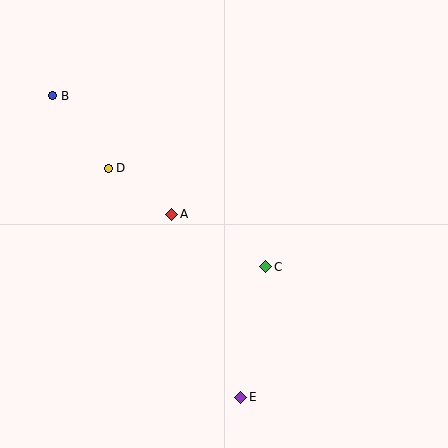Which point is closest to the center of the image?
Point A at (172, 214) is closest to the center.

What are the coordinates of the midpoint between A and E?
The midpoint between A and E is at (206, 306).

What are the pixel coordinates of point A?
Point A is at (172, 214).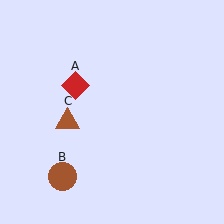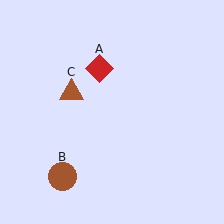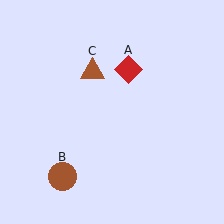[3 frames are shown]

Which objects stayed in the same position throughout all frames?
Brown circle (object B) remained stationary.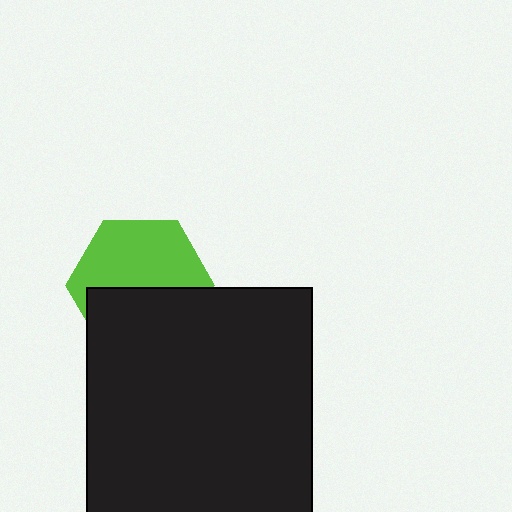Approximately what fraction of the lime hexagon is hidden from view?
Roughly 45% of the lime hexagon is hidden behind the black square.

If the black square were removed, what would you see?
You would see the complete lime hexagon.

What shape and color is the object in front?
The object in front is a black square.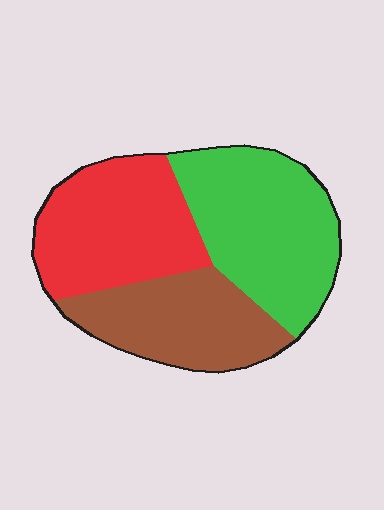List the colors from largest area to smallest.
From largest to smallest: green, red, brown.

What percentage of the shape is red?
Red covers around 35% of the shape.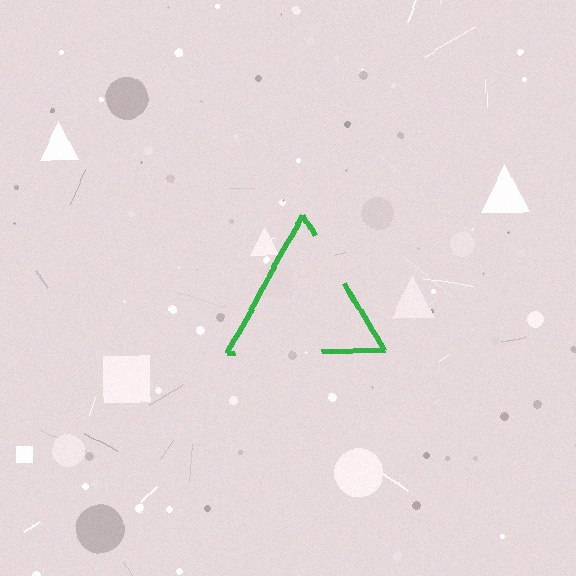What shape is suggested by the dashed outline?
The dashed outline suggests a triangle.